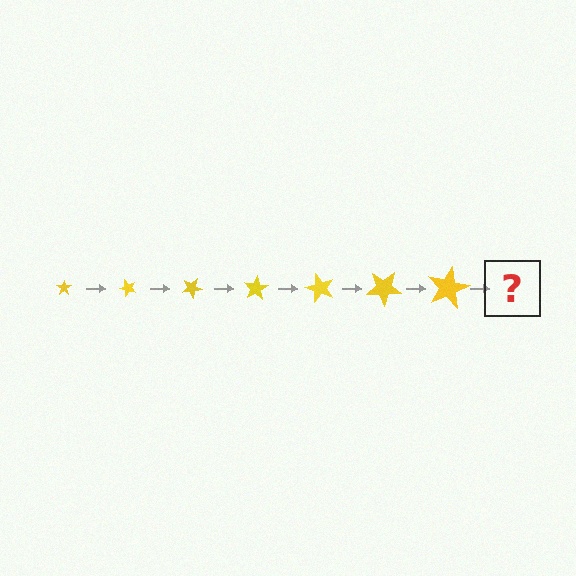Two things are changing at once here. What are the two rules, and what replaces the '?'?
The two rules are that the star grows larger each step and it rotates 50 degrees each step. The '?' should be a star, larger than the previous one and rotated 350 degrees from the start.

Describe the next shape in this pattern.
It should be a star, larger than the previous one and rotated 350 degrees from the start.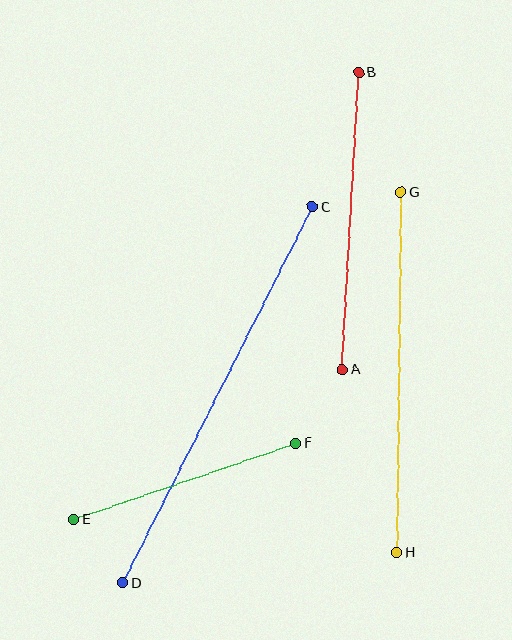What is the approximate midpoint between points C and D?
The midpoint is at approximately (217, 395) pixels.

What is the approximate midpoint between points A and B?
The midpoint is at approximately (350, 221) pixels.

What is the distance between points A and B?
The distance is approximately 298 pixels.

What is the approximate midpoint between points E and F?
The midpoint is at approximately (185, 481) pixels.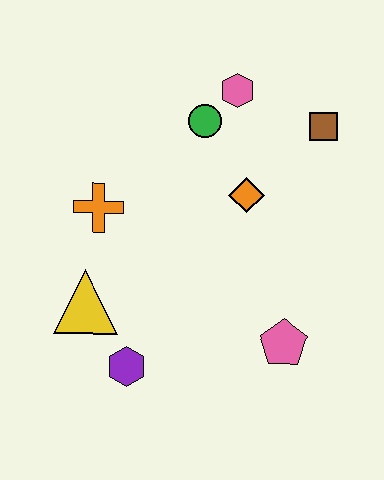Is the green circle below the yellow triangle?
No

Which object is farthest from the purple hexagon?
The brown square is farthest from the purple hexagon.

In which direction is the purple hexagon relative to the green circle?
The purple hexagon is below the green circle.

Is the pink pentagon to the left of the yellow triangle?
No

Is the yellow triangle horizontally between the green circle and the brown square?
No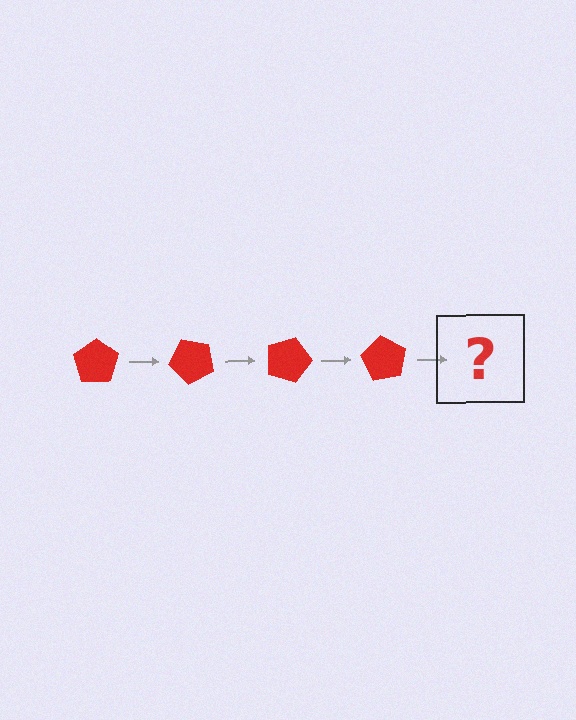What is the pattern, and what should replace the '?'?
The pattern is that the pentagon rotates 45 degrees each step. The '?' should be a red pentagon rotated 180 degrees.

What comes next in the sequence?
The next element should be a red pentagon rotated 180 degrees.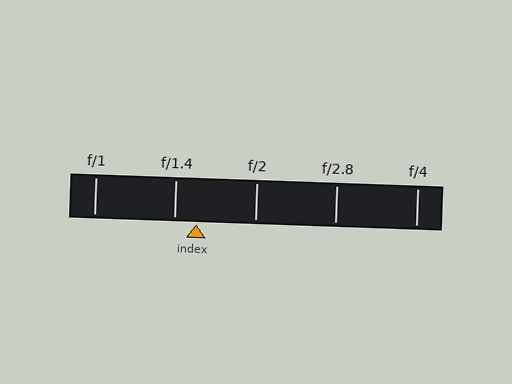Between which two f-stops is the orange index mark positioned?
The index mark is between f/1.4 and f/2.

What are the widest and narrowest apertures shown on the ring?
The widest aperture shown is f/1 and the narrowest is f/4.